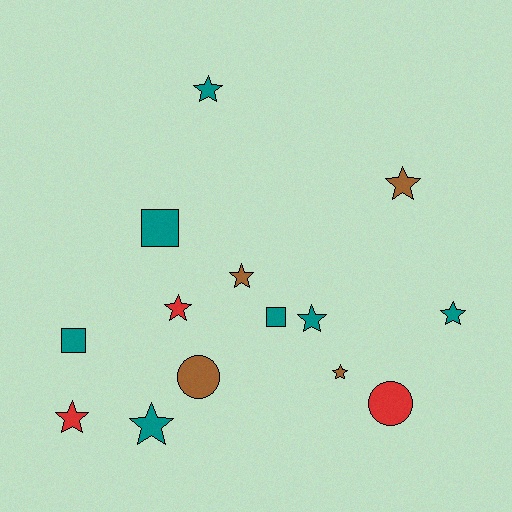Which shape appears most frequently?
Star, with 9 objects.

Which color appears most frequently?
Teal, with 7 objects.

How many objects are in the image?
There are 14 objects.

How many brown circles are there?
There is 1 brown circle.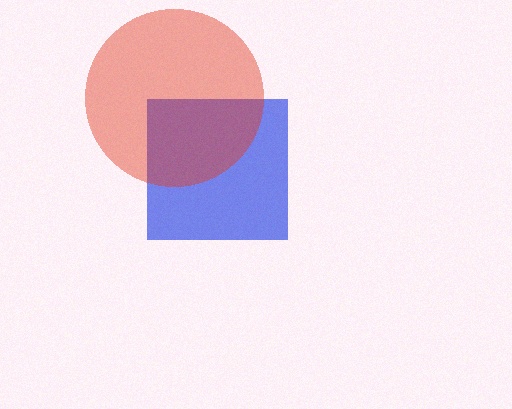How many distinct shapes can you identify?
There are 2 distinct shapes: a blue square, a red circle.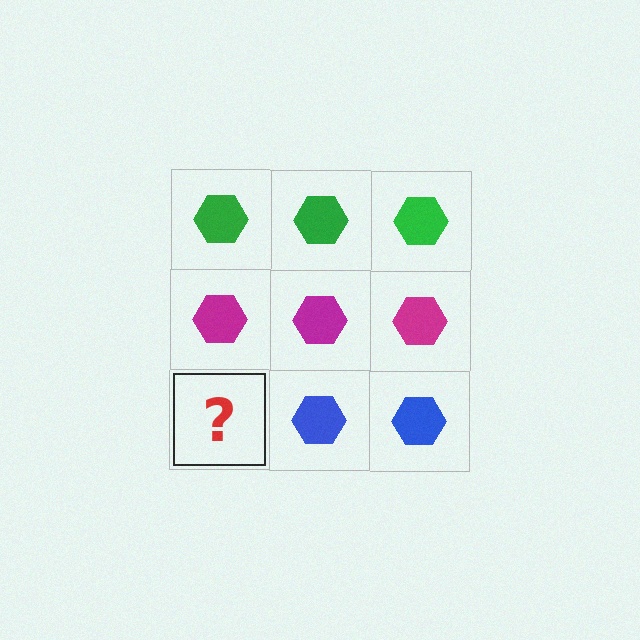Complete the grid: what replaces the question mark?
The question mark should be replaced with a blue hexagon.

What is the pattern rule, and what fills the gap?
The rule is that each row has a consistent color. The gap should be filled with a blue hexagon.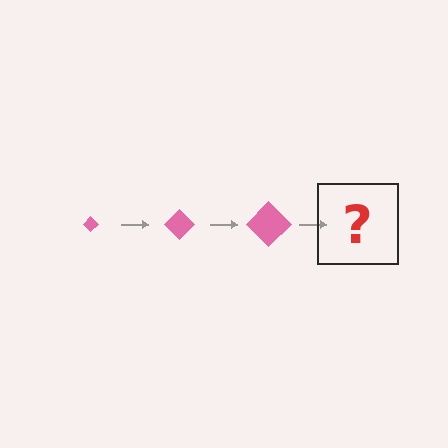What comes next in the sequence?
The next element should be a pink diamond, larger than the previous one.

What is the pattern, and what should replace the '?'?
The pattern is that the diamond gets progressively larger each step. The '?' should be a pink diamond, larger than the previous one.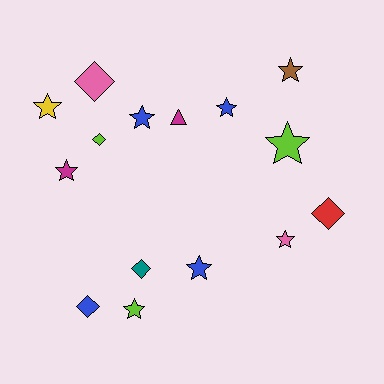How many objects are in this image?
There are 15 objects.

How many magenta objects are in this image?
There are 2 magenta objects.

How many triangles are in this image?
There is 1 triangle.